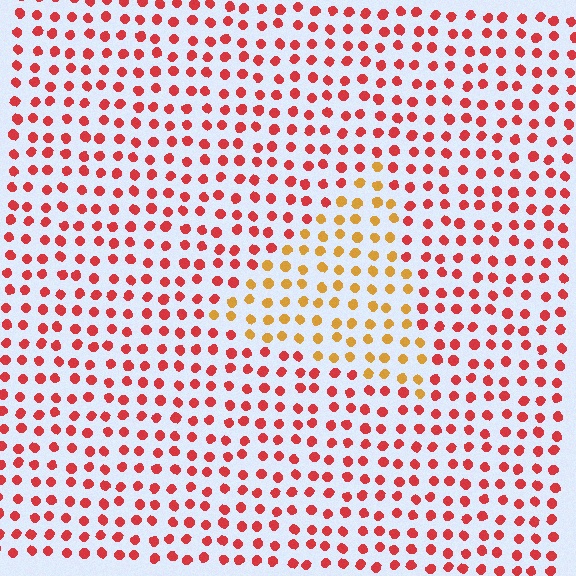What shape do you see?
I see a triangle.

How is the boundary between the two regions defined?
The boundary is defined purely by a slight shift in hue (about 42 degrees). Spacing, size, and orientation are identical on both sides.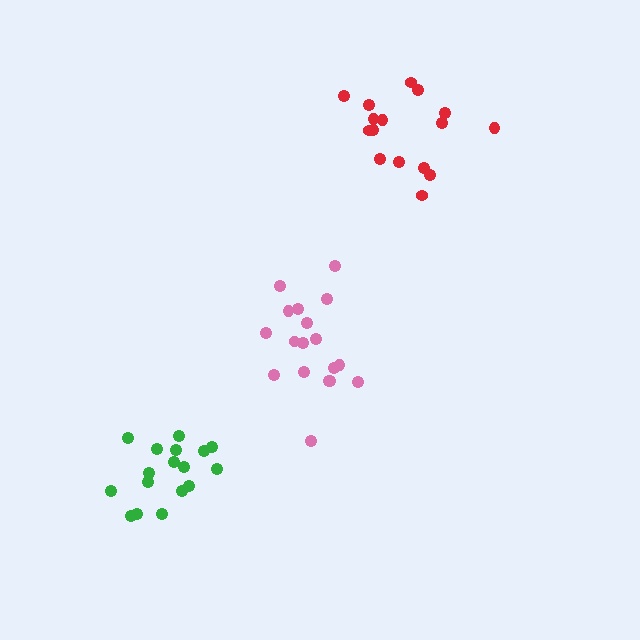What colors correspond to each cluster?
The clusters are colored: pink, green, red.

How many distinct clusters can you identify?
There are 3 distinct clusters.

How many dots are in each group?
Group 1: 18 dots, Group 2: 17 dots, Group 3: 16 dots (51 total).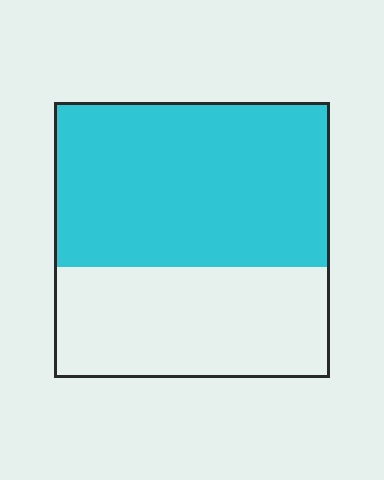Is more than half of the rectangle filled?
Yes.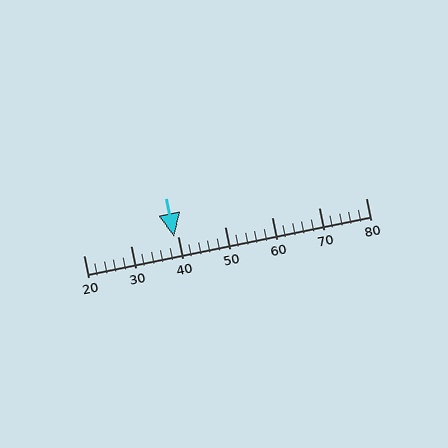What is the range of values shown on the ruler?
The ruler shows values from 20 to 80.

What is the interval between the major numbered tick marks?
The major tick marks are spaced 10 units apart.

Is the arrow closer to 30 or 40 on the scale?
The arrow is closer to 40.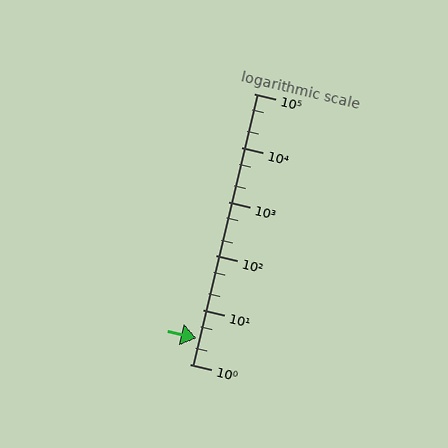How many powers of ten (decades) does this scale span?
The scale spans 5 decades, from 1 to 100000.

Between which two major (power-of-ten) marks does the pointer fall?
The pointer is between 1 and 10.